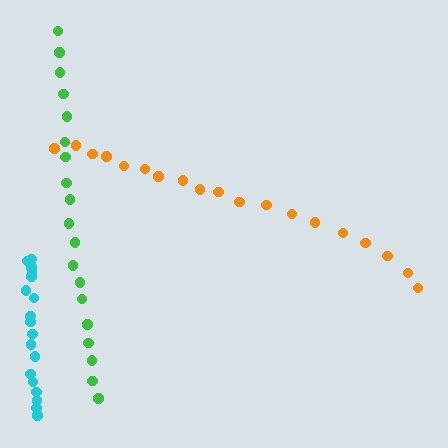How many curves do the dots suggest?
There are 3 distinct paths.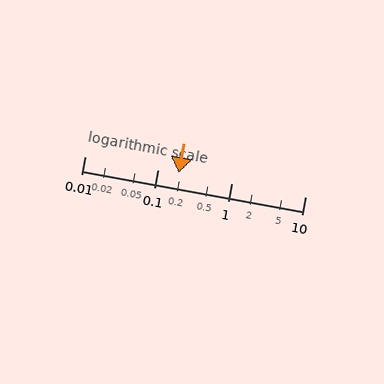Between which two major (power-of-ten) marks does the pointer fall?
The pointer is between 0.1 and 1.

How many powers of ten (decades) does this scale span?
The scale spans 3 decades, from 0.01 to 10.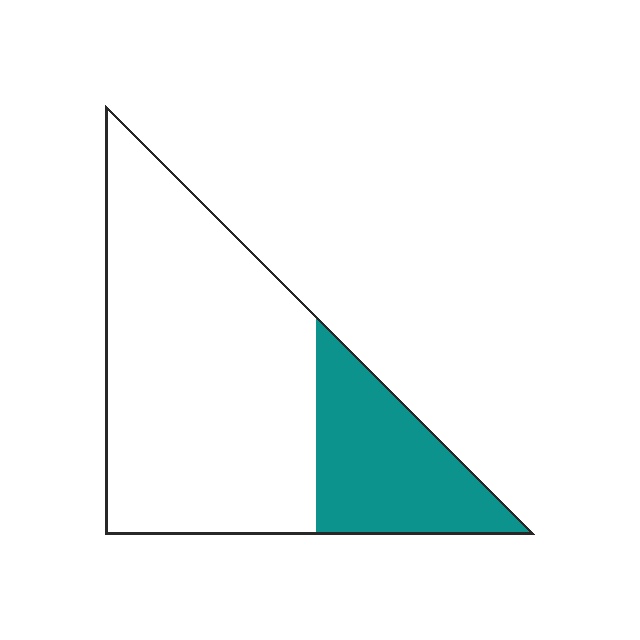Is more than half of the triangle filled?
No.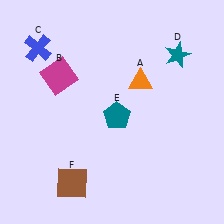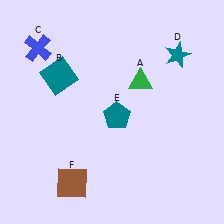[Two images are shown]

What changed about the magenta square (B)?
In Image 1, B is magenta. In Image 2, it changed to teal.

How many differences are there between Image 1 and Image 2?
There are 2 differences between the two images.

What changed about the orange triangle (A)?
In Image 1, A is orange. In Image 2, it changed to green.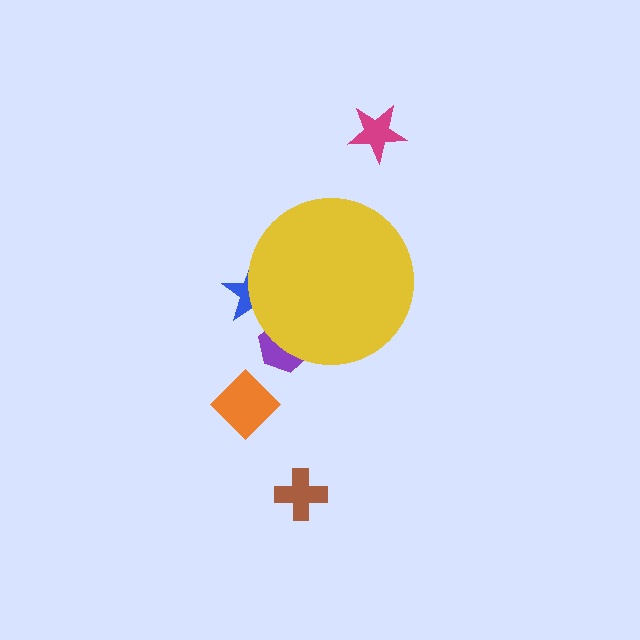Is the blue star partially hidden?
Yes, the blue star is partially hidden behind the yellow circle.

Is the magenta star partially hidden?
No, the magenta star is fully visible.